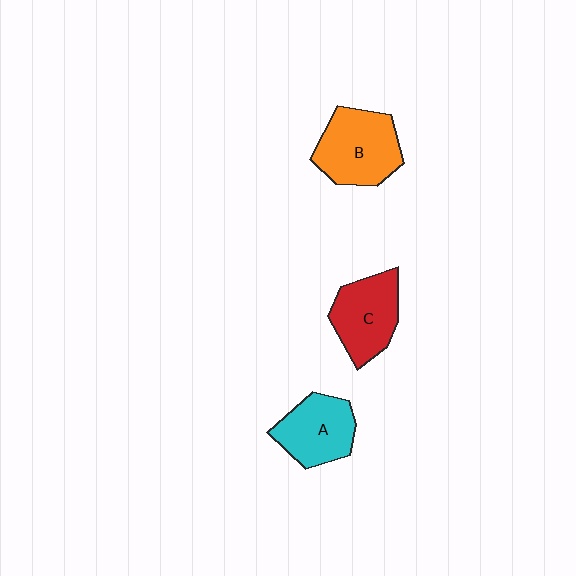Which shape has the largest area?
Shape B (orange).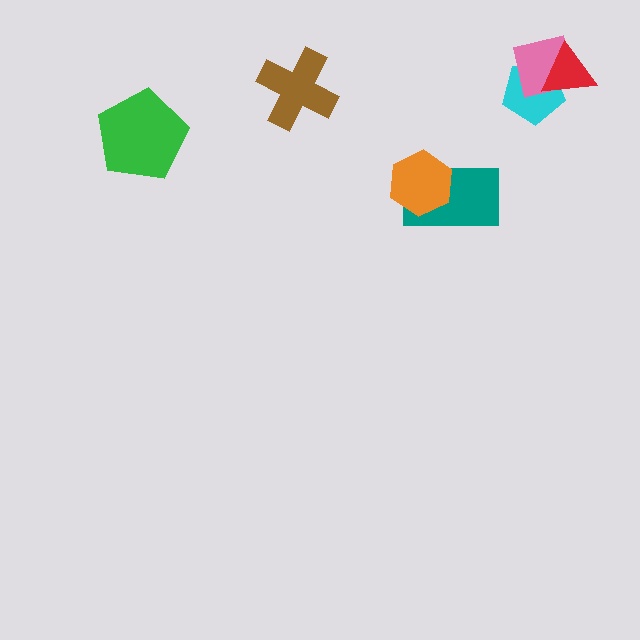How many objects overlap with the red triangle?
2 objects overlap with the red triangle.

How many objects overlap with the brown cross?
0 objects overlap with the brown cross.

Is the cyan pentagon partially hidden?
Yes, it is partially covered by another shape.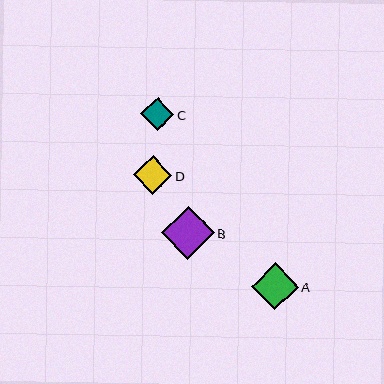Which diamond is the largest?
Diamond B is the largest with a size of approximately 53 pixels.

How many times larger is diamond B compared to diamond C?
Diamond B is approximately 1.6 times the size of diamond C.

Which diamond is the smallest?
Diamond C is the smallest with a size of approximately 33 pixels.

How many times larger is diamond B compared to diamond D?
Diamond B is approximately 1.4 times the size of diamond D.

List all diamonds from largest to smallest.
From largest to smallest: B, A, D, C.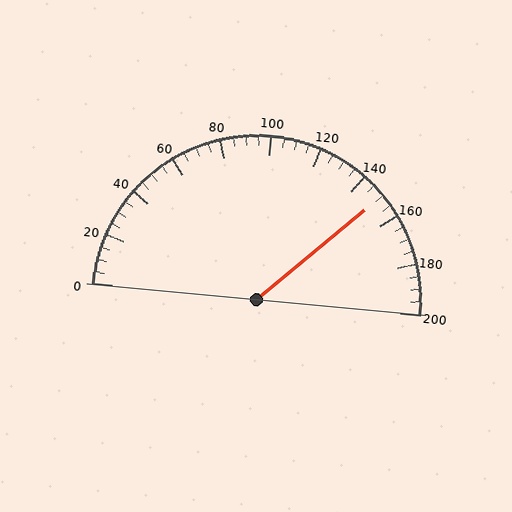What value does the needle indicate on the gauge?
The needle indicates approximately 150.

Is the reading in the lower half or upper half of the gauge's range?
The reading is in the upper half of the range (0 to 200).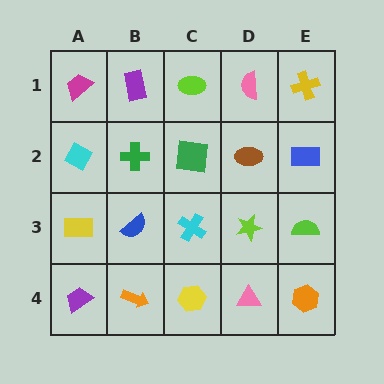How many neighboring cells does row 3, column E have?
3.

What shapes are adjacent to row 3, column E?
A blue rectangle (row 2, column E), an orange hexagon (row 4, column E), a lime star (row 3, column D).